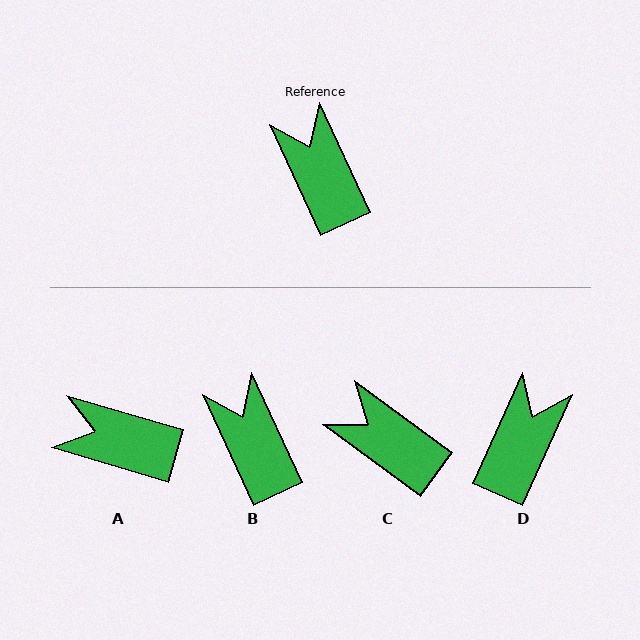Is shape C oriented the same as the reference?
No, it is off by about 29 degrees.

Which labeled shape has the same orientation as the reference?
B.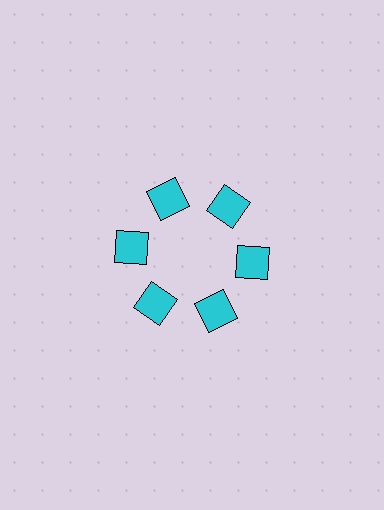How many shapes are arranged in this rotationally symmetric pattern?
There are 6 shapes, arranged in 6 groups of 1.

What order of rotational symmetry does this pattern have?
This pattern has 6-fold rotational symmetry.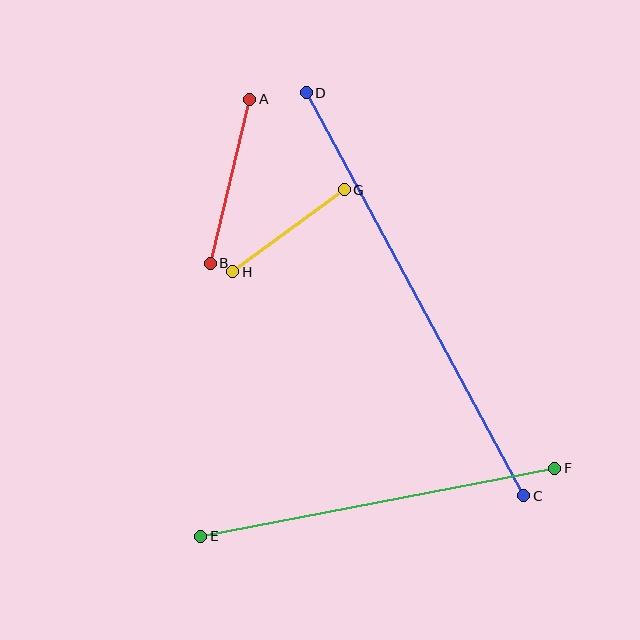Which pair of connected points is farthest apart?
Points C and D are farthest apart.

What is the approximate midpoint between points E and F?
The midpoint is at approximately (378, 502) pixels.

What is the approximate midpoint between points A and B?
The midpoint is at approximately (230, 181) pixels.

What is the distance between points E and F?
The distance is approximately 360 pixels.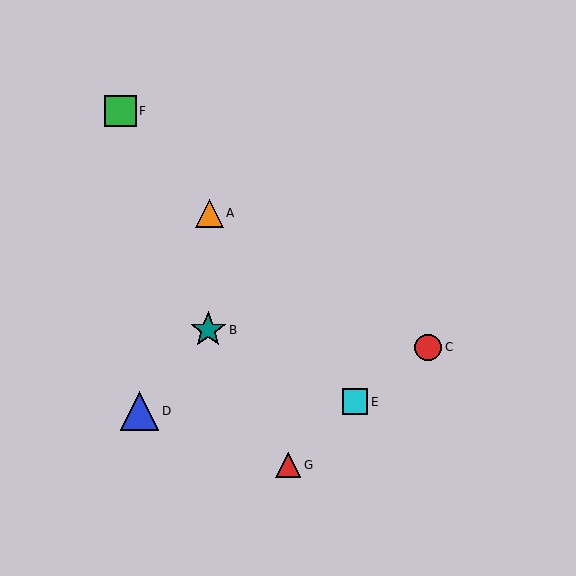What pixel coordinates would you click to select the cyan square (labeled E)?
Click at (355, 402) to select the cyan square E.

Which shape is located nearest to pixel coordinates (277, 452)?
The red triangle (labeled G) at (288, 465) is nearest to that location.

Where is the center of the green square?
The center of the green square is at (121, 111).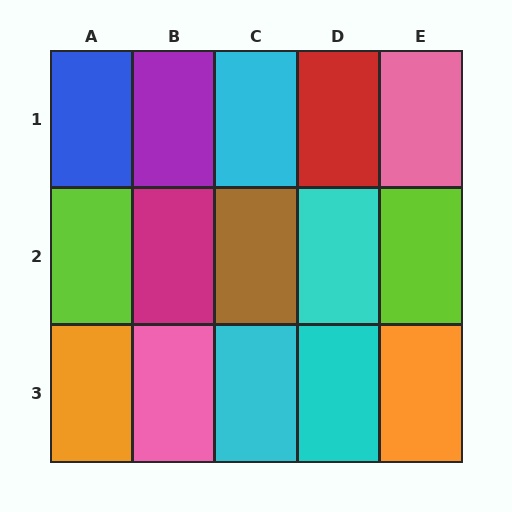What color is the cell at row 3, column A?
Orange.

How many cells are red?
1 cell is red.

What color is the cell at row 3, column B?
Pink.